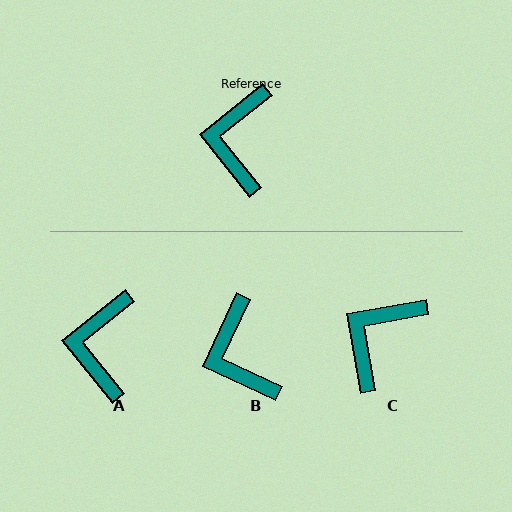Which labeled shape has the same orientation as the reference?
A.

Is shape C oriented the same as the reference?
No, it is off by about 28 degrees.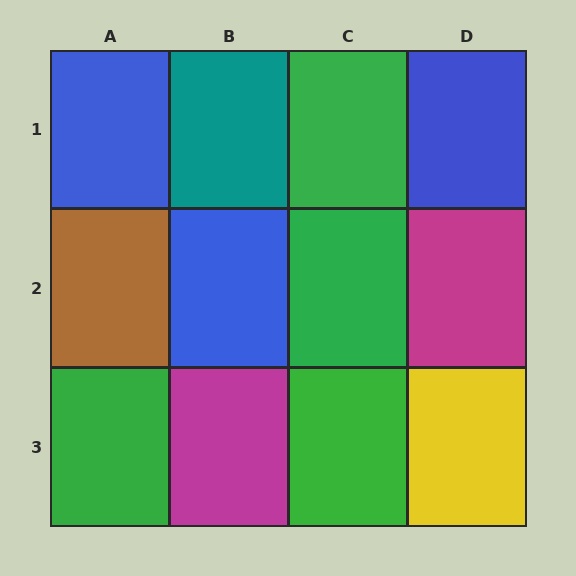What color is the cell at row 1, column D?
Blue.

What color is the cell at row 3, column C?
Green.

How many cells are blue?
3 cells are blue.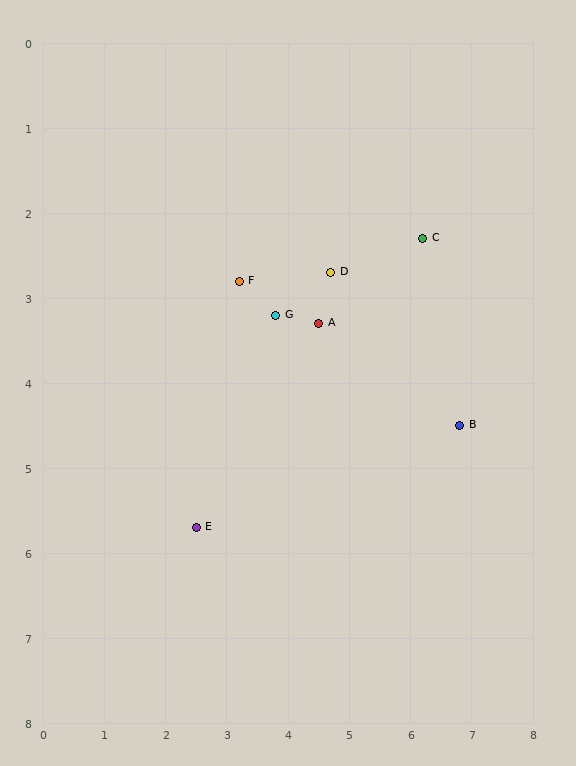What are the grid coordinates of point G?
Point G is at approximately (3.8, 3.2).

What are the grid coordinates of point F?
Point F is at approximately (3.2, 2.8).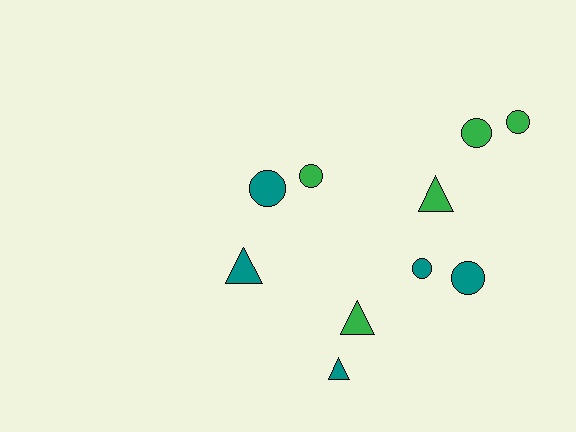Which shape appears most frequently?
Circle, with 6 objects.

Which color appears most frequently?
Green, with 5 objects.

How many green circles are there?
There are 3 green circles.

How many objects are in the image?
There are 10 objects.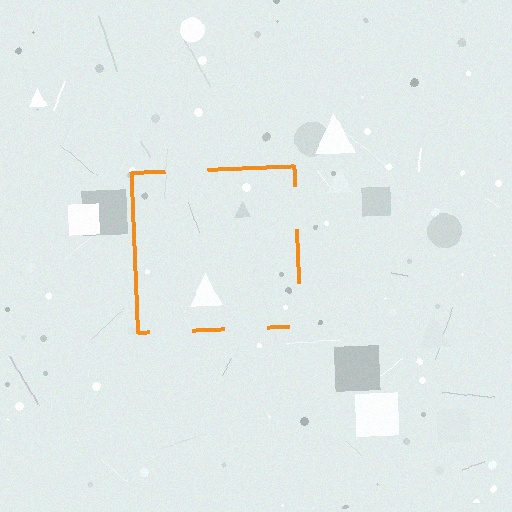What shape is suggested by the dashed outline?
The dashed outline suggests a square.